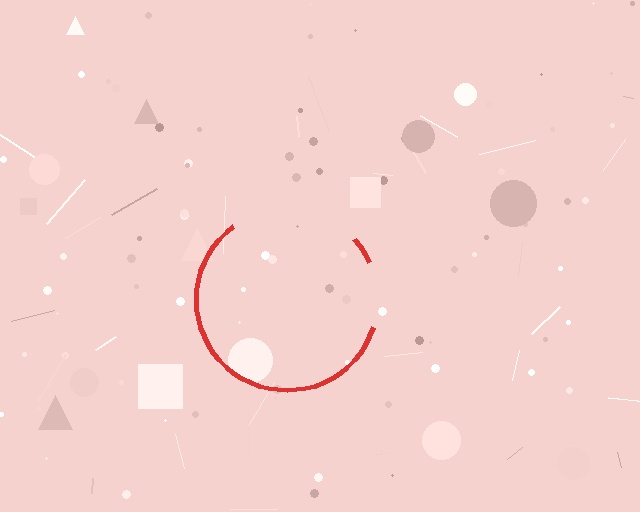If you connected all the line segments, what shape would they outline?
They would outline a circle.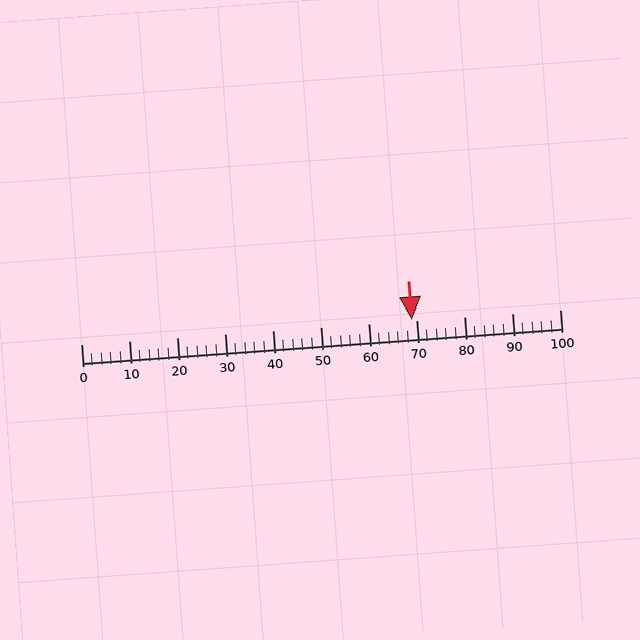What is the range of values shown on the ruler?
The ruler shows values from 0 to 100.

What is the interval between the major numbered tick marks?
The major tick marks are spaced 10 units apart.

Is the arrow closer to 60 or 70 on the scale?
The arrow is closer to 70.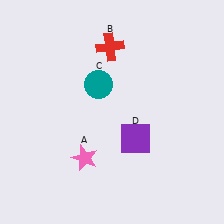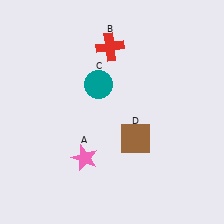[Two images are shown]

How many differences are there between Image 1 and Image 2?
There is 1 difference between the two images.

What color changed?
The square (D) changed from purple in Image 1 to brown in Image 2.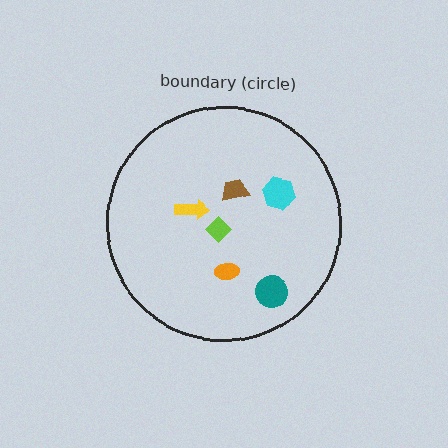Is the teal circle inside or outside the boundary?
Inside.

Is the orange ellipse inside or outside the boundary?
Inside.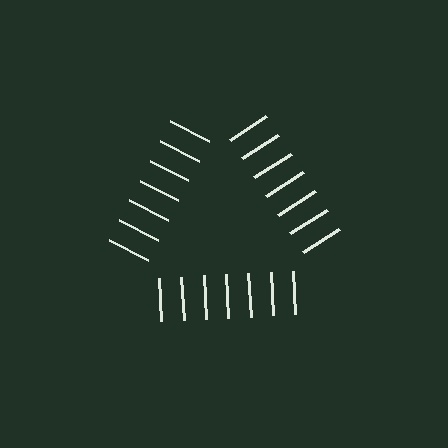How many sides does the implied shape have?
3 sides — the line-ends trace a triangle.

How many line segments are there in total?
21 — 7 along each of the 3 edges.